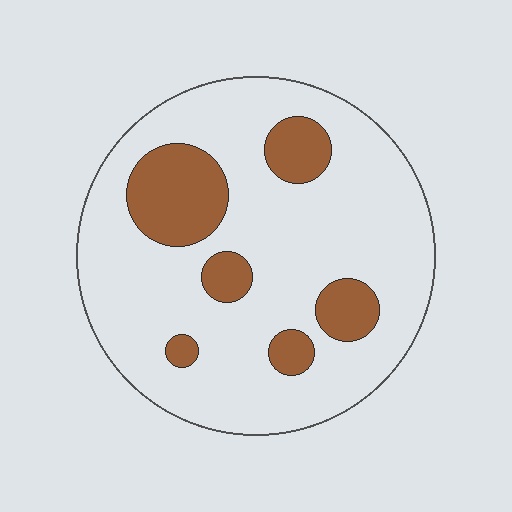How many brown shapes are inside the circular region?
6.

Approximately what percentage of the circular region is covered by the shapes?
Approximately 20%.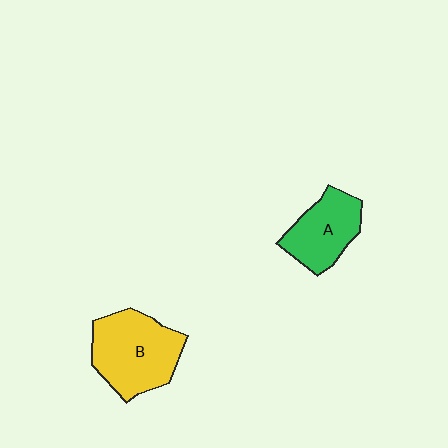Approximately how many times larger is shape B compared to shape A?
Approximately 1.4 times.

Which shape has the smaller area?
Shape A (green).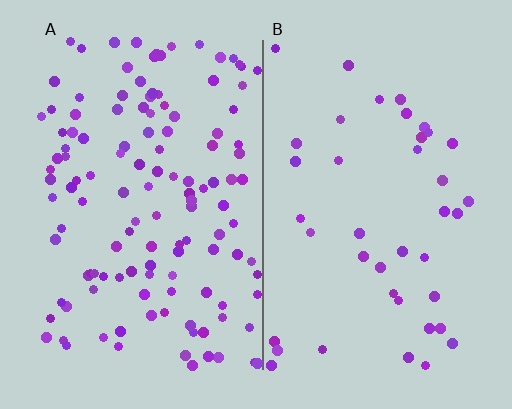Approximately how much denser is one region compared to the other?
Approximately 3.1× — region A over region B.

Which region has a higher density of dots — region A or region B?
A (the left).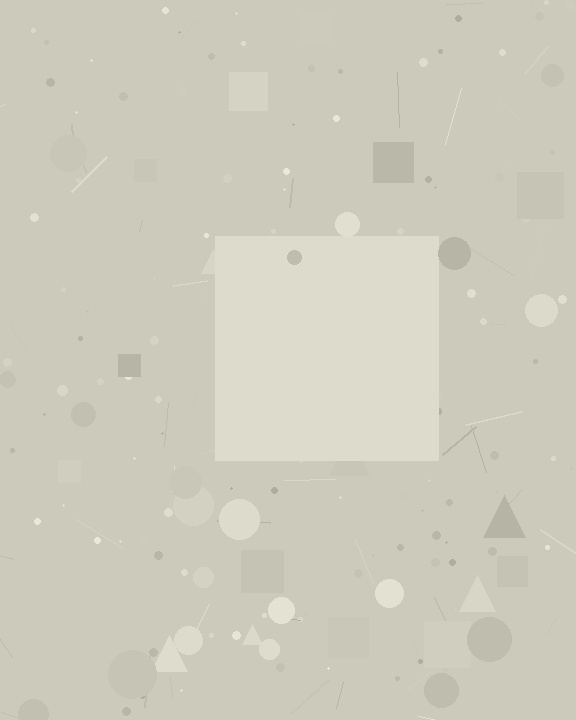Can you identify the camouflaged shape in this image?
The camouflaged shape is a square.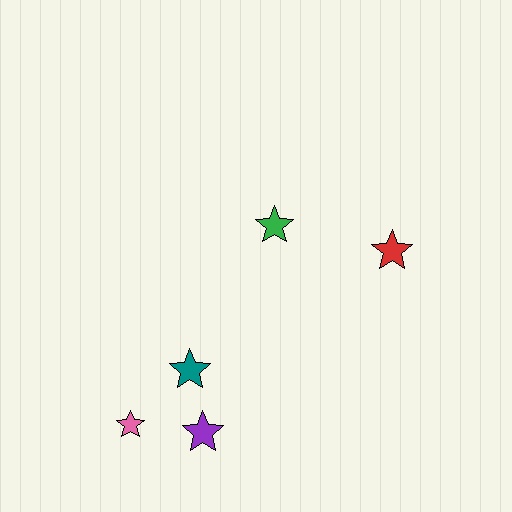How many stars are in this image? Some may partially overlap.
There are 5 stars.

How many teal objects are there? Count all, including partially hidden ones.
There is 1 teal object.